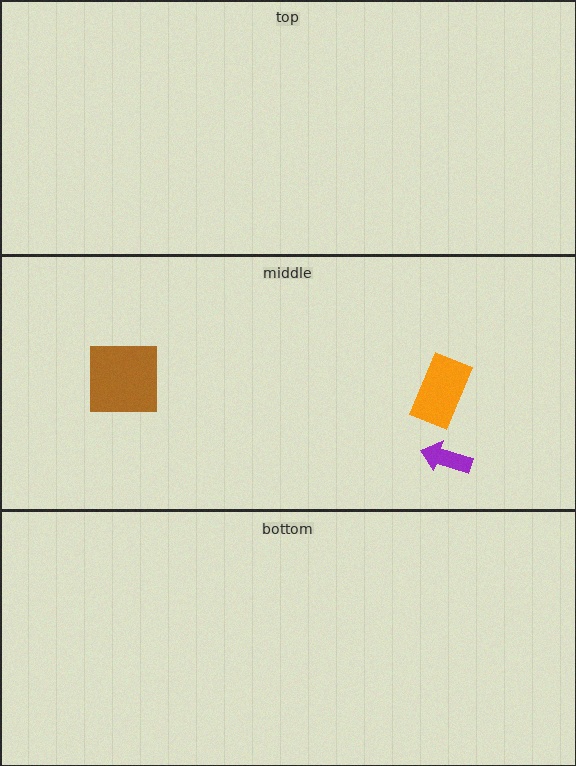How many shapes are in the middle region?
3.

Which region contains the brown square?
The middle region.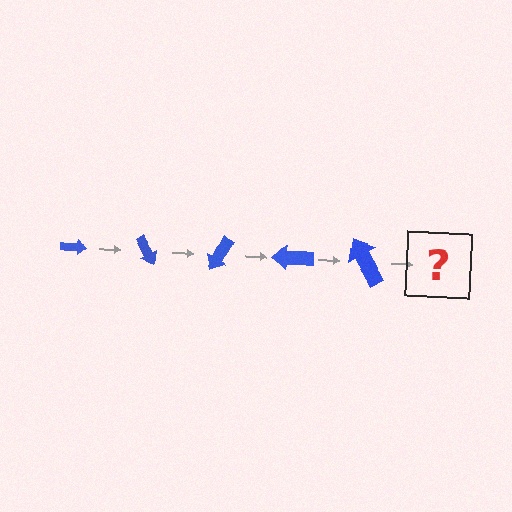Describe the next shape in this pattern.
It should be an arrow, larger than the previous one and rotated 300 degrees from the start.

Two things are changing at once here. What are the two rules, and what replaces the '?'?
The two rules are that the arrow grows larger each step and it rotates 60 degrees each step. The '?' should be an arrow, larger than the previous one and rotated 300 degrees from the start.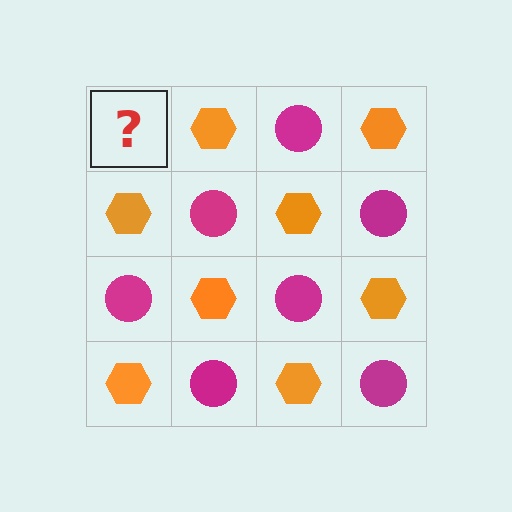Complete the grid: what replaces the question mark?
The question mark should be replaced with a magenta circle.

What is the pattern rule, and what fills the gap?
The rule is that it alternates magenta circle and orange hexagon in a checkerboard pattern. The gap should be filled with a magenta circle.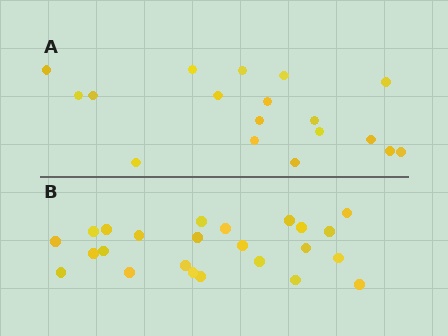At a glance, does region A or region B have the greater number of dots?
Region B (the bottom region) has more dots.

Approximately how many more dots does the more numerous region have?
Region B has about 6 more dots than region A.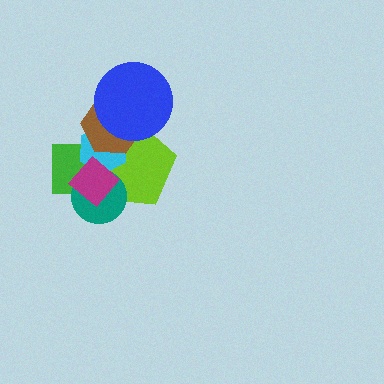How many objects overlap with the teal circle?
4 objects overlap with the teal circle.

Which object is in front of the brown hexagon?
The blue circle is in front of the brown hexagon.